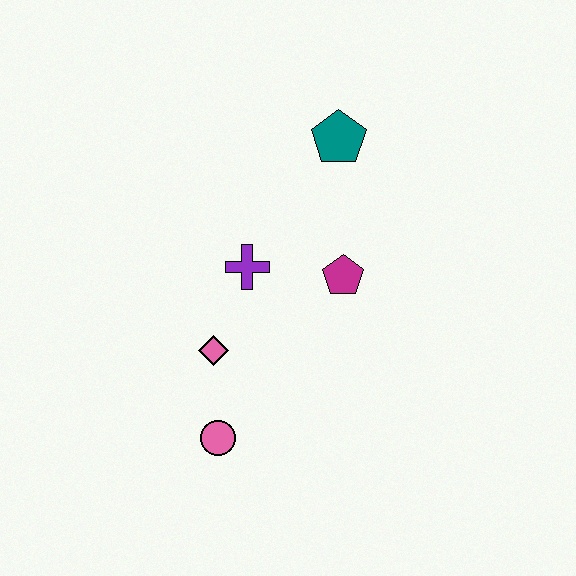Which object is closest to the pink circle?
The pink diamond is closest to the pink circle.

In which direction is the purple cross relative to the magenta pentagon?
The purple cross is to the left of the magenta pentagon.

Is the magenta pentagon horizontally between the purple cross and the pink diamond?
No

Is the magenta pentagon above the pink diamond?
Yes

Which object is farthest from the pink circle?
The teal pentagon is farthest from the pink circle.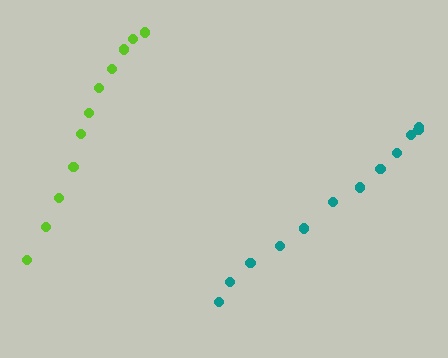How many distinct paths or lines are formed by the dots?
There are 2 distinct paths.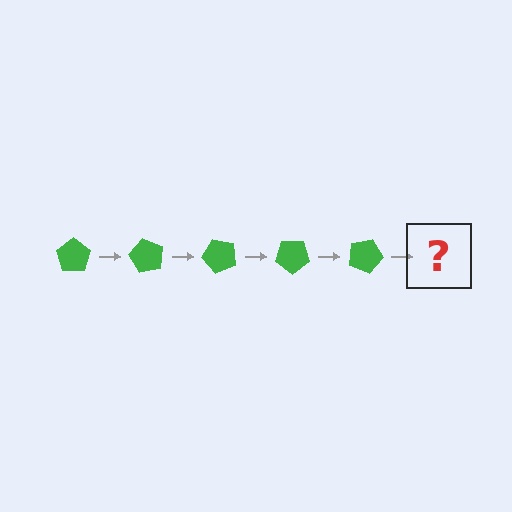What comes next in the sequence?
The next element should be a green pentagon rotated 300 degrees.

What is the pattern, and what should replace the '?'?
The pattern is that the pentagon rotates 60 degrees each step. The '?' should be a green pentagon rotated 300 degrees.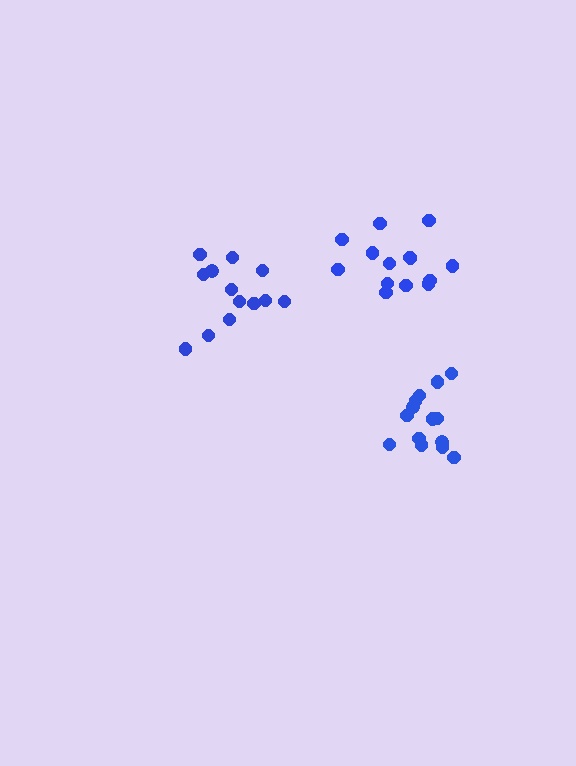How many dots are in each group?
Group 1: 13 dots, Group 2: 14 dots, Group 3: 14 dots (41 total).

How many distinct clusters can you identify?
There are 3 distinct clusters.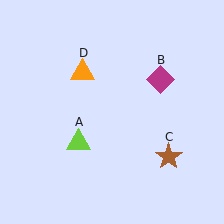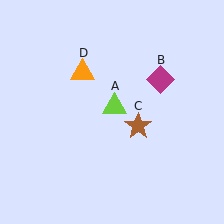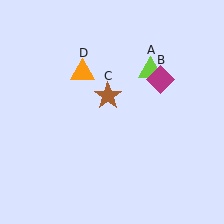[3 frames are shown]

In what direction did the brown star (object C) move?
The brown star (object C) moved up and to the left.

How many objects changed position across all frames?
2 objects changed position: lime triangle (object A), brown star (object C).